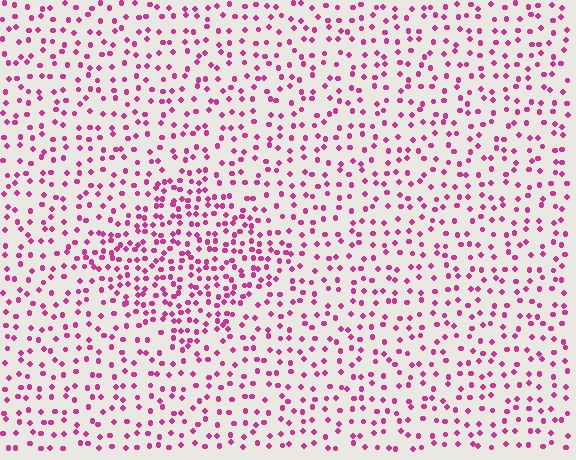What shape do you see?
I see a diamond.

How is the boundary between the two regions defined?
The boundary is defined by a change in element density (approximately 1.8x ratio). All elements are the same color, size, and shape.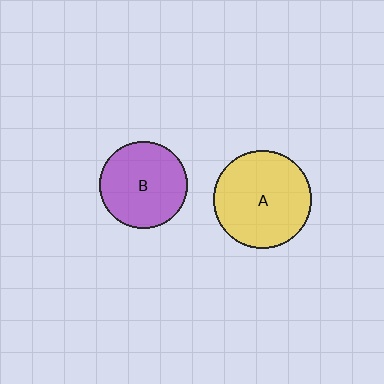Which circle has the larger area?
Circle A (yellow).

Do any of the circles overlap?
No, none of the circles overlap.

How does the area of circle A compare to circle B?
Approximately 1.2 times.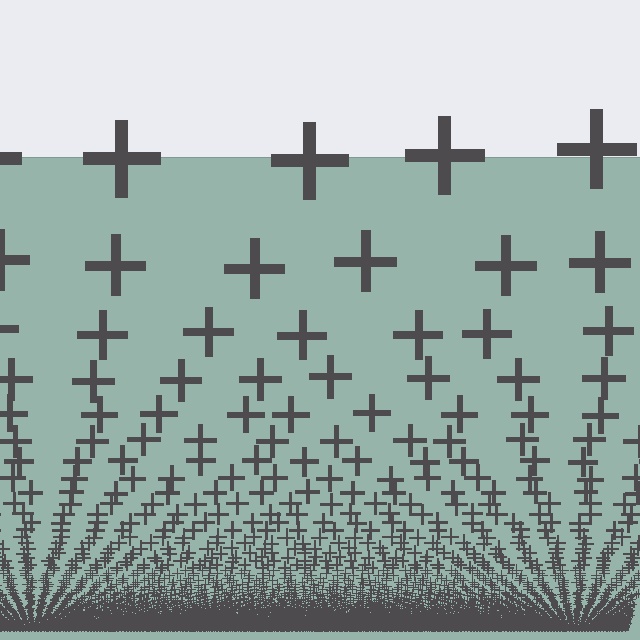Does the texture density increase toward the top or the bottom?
Density increases toward the bottom.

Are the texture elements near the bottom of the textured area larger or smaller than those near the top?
Smaller. The gradient is inverted — elements near the bottom are smaller and denser.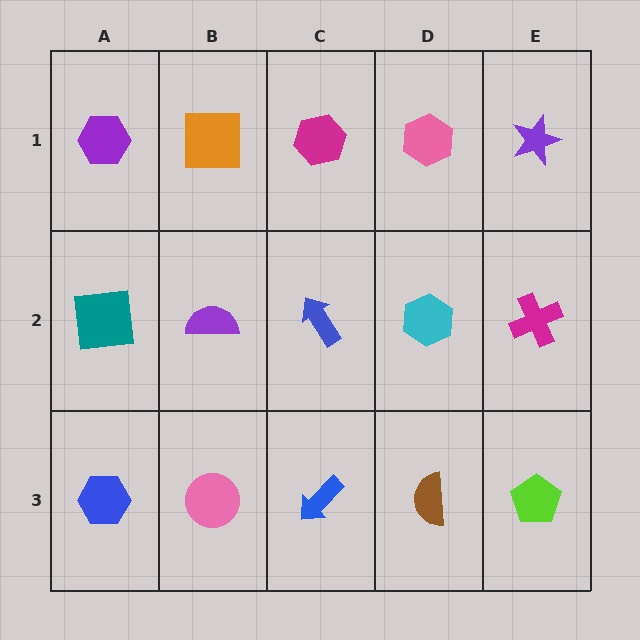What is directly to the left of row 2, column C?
A purple semicircle.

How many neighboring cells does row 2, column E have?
3.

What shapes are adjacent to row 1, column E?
A magenta cross (row 2, column E), a pink hexagon (row 1, column D).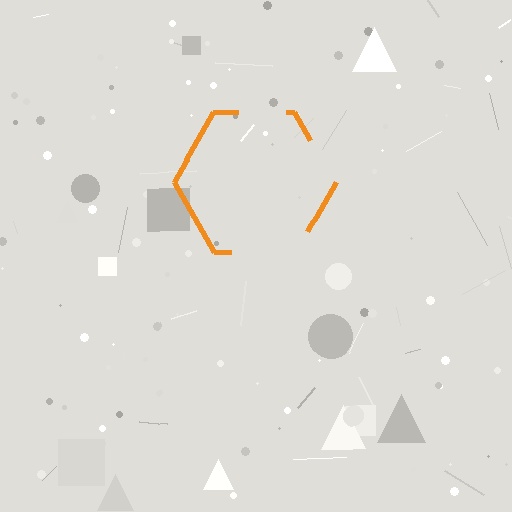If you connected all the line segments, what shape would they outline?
They would outline a hexagon.